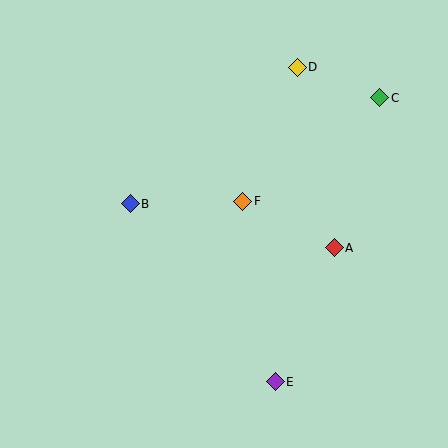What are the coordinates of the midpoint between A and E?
The midpoint between A and E is at (305, 315).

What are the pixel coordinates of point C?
Point C is at (380, 98).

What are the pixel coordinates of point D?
Point D is at (297, 67).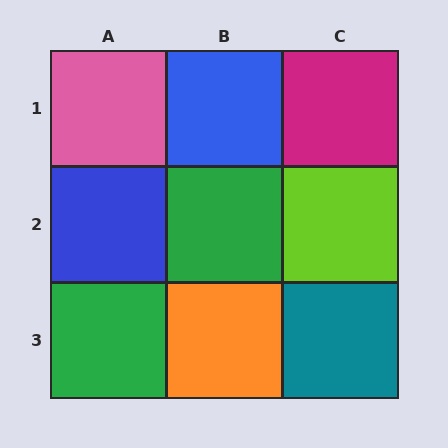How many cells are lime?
1 cell is lime.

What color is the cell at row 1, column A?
Pink.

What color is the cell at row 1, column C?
Magenta.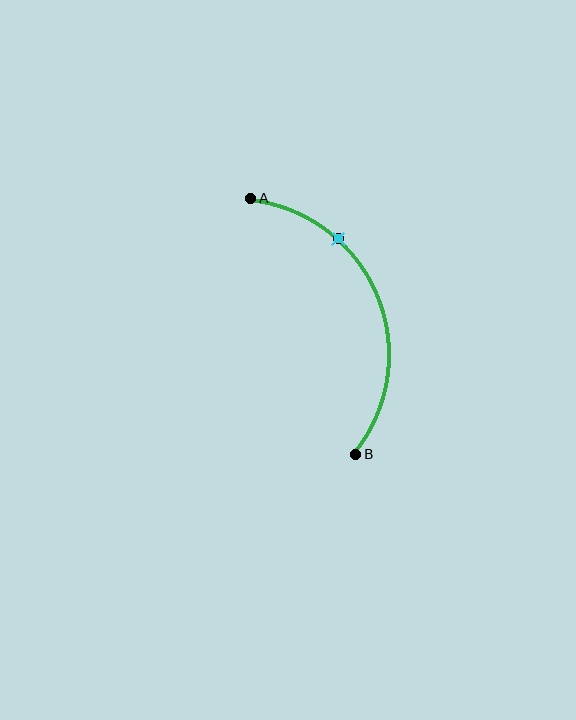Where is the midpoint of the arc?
The arc midpoint is the point on the curve farthest from the straight line joining A and B. It sits to the right of that line.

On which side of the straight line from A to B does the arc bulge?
The arc bulges to the right of the straight line connecting A and B.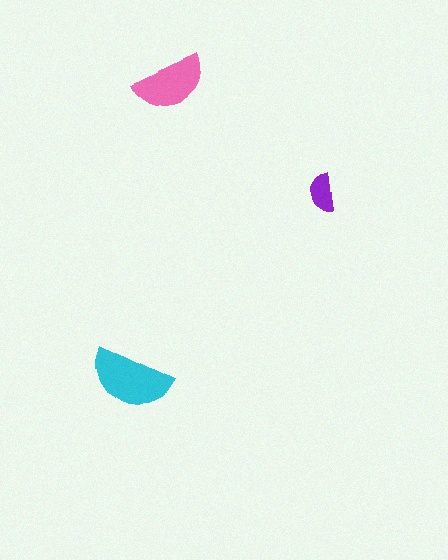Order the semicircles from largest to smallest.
the cyan one, the pink one, the purple one.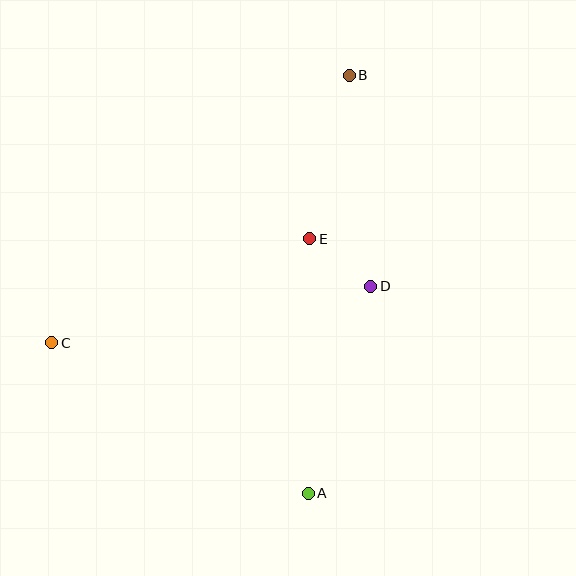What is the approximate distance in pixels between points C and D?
The distance between C and D is approximately 324 pixels.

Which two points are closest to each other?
Points D and E are closest to each other.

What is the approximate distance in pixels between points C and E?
The distance between C and E is approximately 278 pixels.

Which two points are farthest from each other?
Points A and B are farthest from each other.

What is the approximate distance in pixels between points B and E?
The distance between B and E is approximately 168 pixels.